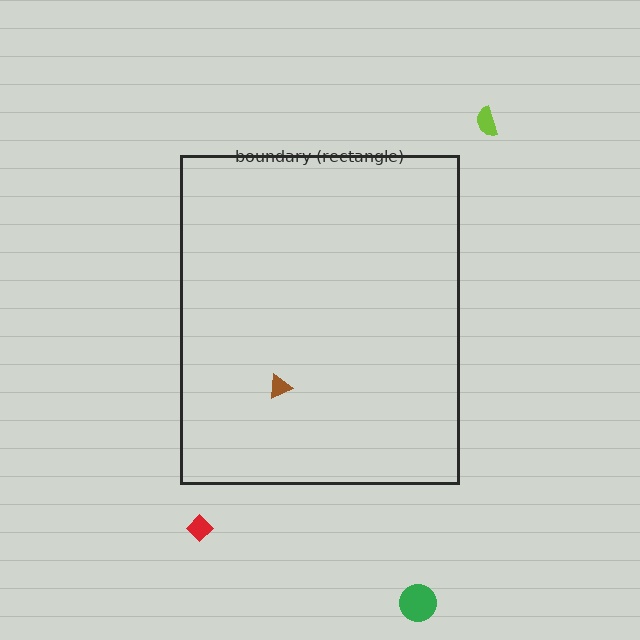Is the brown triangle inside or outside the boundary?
Inside.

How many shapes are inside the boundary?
1 inside, 3 outside.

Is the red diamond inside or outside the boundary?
Outside.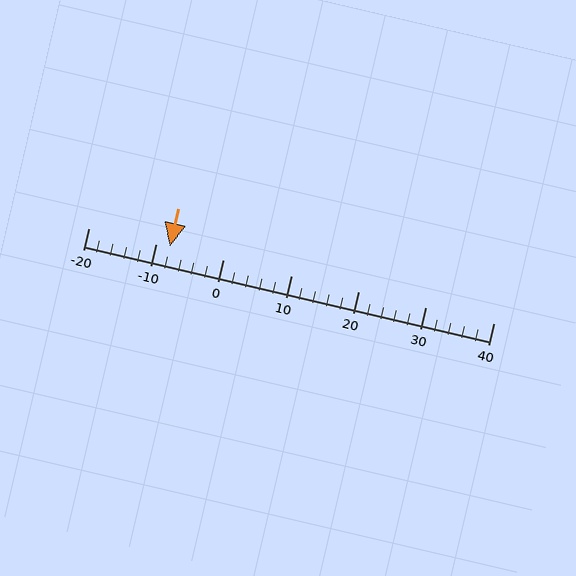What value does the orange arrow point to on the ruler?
The orange arrow points to approximately -8.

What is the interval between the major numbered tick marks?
The major tick marks are spaced 10 units apart.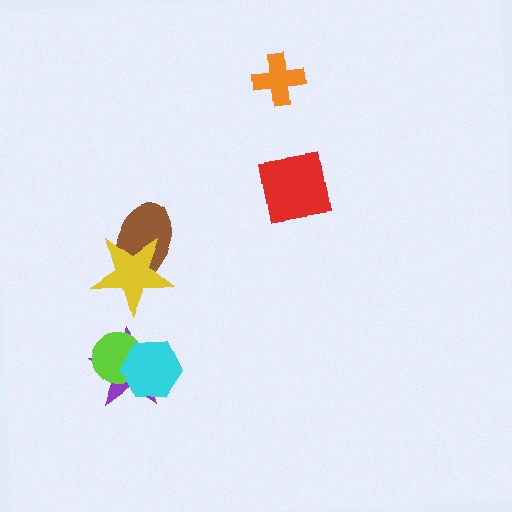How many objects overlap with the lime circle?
2 objects overlap with the lime circle.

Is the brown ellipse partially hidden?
Yes, it is partially covered by another shape.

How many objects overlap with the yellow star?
1 object overlaps with the yellow star.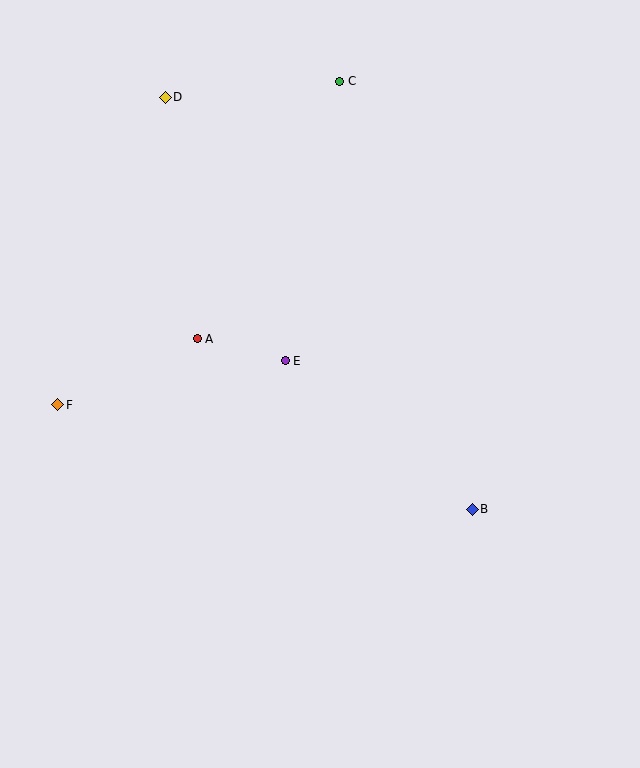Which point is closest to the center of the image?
Point E at (285, 361) is closest to the center.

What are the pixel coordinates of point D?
Point D is at (165, 97).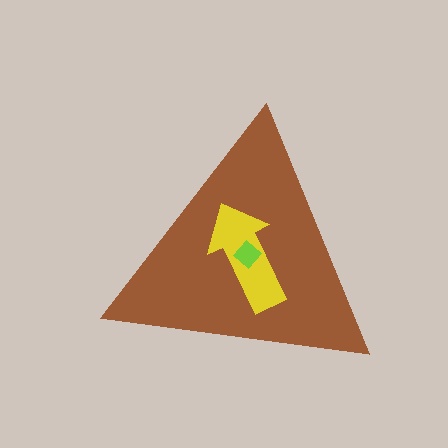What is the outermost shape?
The brown triangle.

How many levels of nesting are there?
3.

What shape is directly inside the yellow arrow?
The lime diamond.